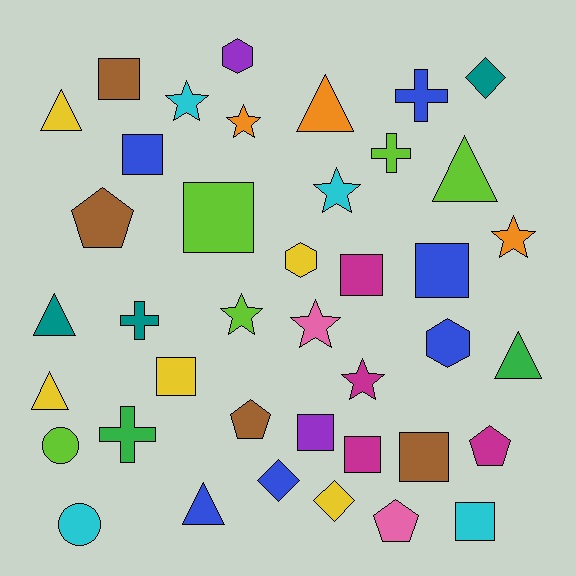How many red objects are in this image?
There are no red objects.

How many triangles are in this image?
There are 7 triangles.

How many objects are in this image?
There are 40 objects.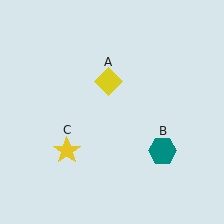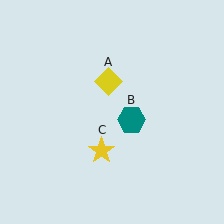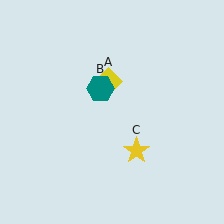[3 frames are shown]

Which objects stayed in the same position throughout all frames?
Yellow diamond (object A) remained stationary.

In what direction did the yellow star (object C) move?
The yellow star (object C) moved right.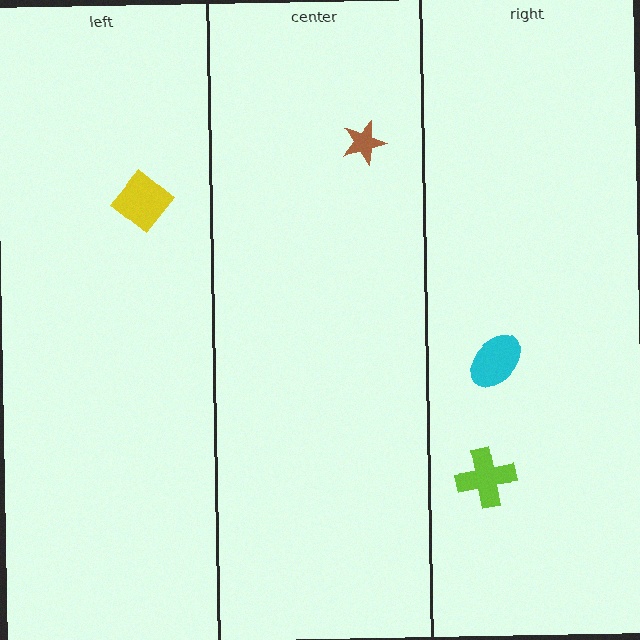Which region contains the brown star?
The center region.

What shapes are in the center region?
The brown star.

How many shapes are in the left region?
1.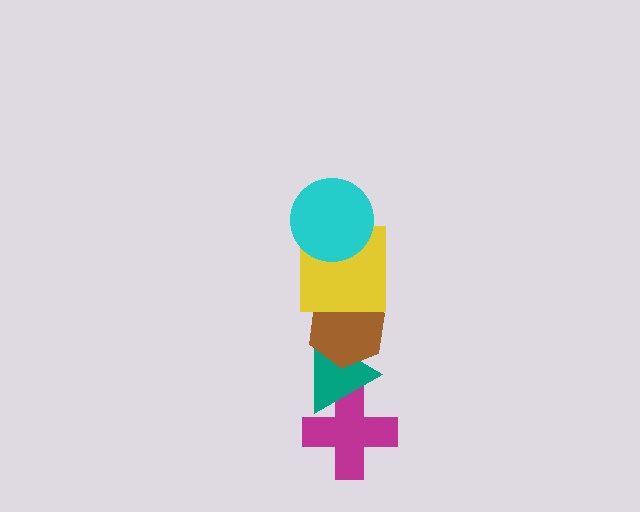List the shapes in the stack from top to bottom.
From top to bottom: the cyan circle, the yellow square, the brown hexagon, the teal triangle, the magenta cross.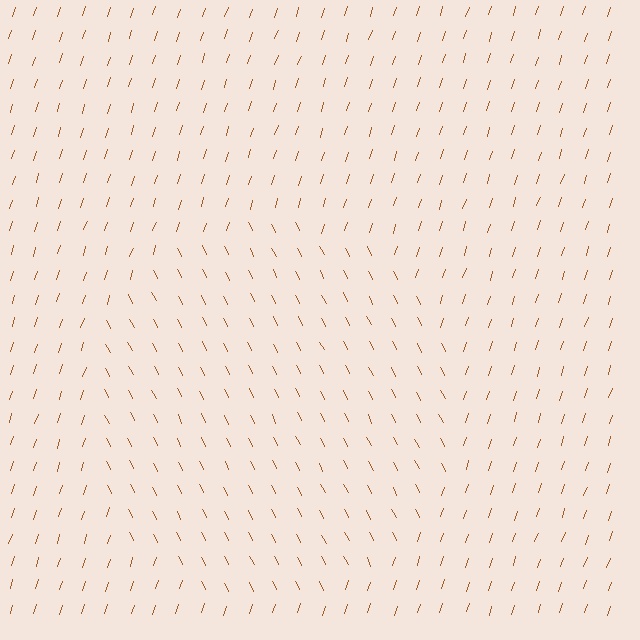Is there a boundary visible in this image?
Yes, there is a texture boundary formed by a change in line orientation.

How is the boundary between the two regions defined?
The boundary is defined purely by a change in line orientation (approximately 45 degrees difference). All lines are the same color and thickness.